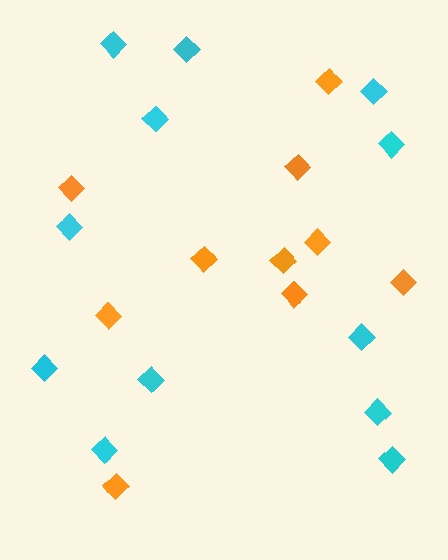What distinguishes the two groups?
There are 2 groups: one group of cyan diamonds (12) and one group of orange diamonds (10).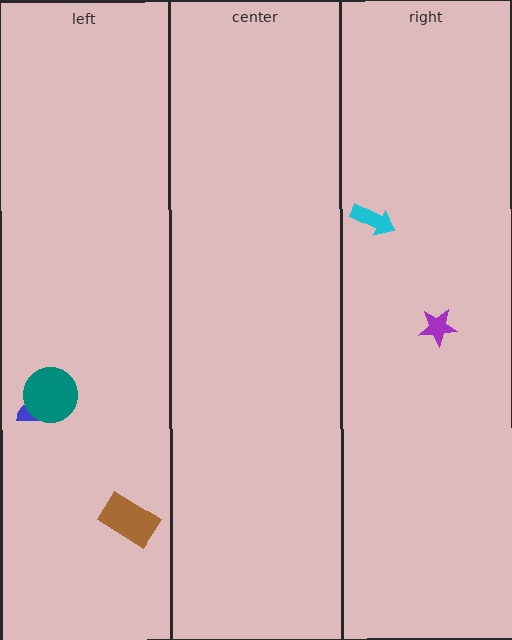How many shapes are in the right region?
2.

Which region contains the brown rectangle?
The left region.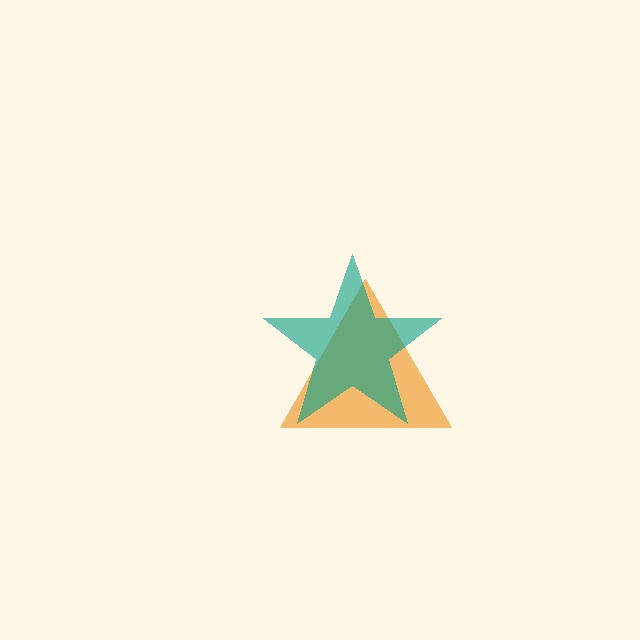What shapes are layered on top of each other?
The layered shapes are: an orange triangle, a teal star.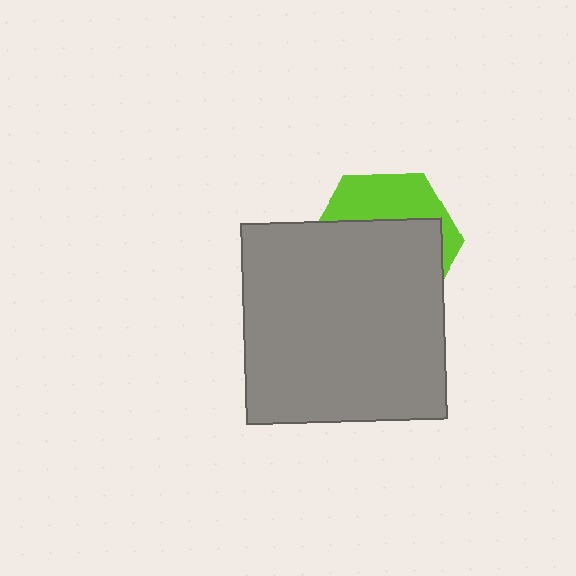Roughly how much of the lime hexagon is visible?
A small part of it is visible (roughly 33%).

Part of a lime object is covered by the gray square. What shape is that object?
It is a hexagon.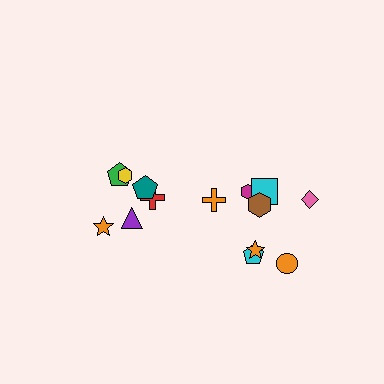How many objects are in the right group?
There are 8 objects.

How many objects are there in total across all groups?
There are 14 objects.